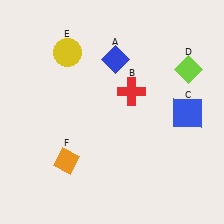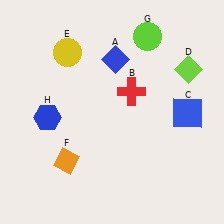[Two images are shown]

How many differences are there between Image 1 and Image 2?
There are 2 differences between the two images.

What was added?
A lime circle (G), a blue hexagon (H) were added in Image 2.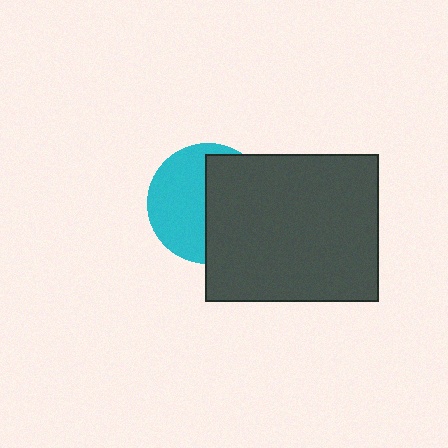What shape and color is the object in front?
The object in front is a dark gray rectangle.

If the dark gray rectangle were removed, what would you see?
You would see the complete cyan circle.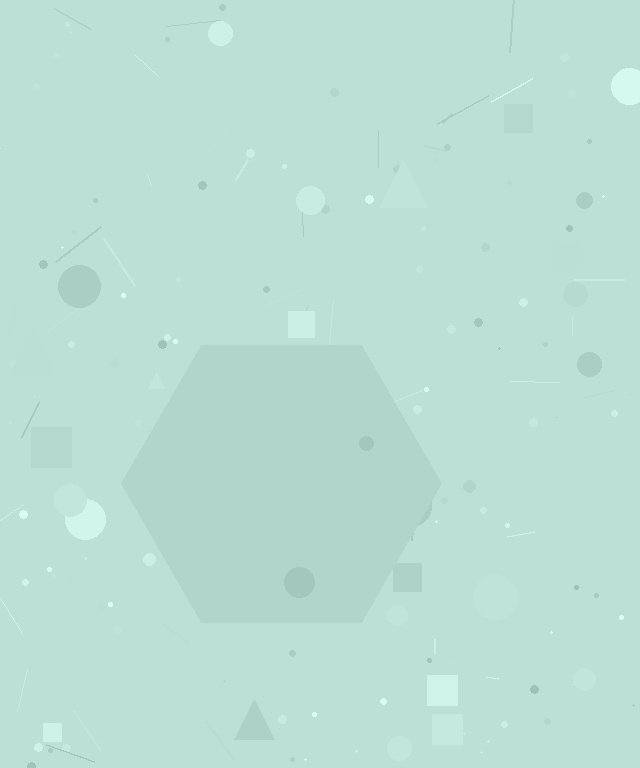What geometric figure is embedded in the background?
A hexagon is embedded in the background.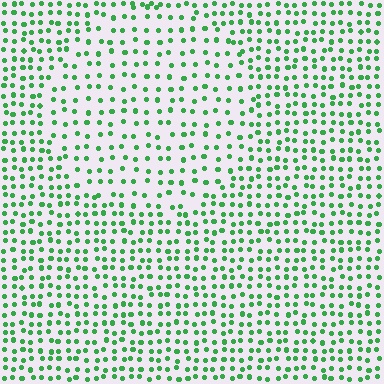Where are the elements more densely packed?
The elements are more densely packed outside the circle boundary.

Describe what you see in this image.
The image contains small green elements arranged at two different densities. A circle-shaped region is visible where the elements are less densely packed than the surrounding area.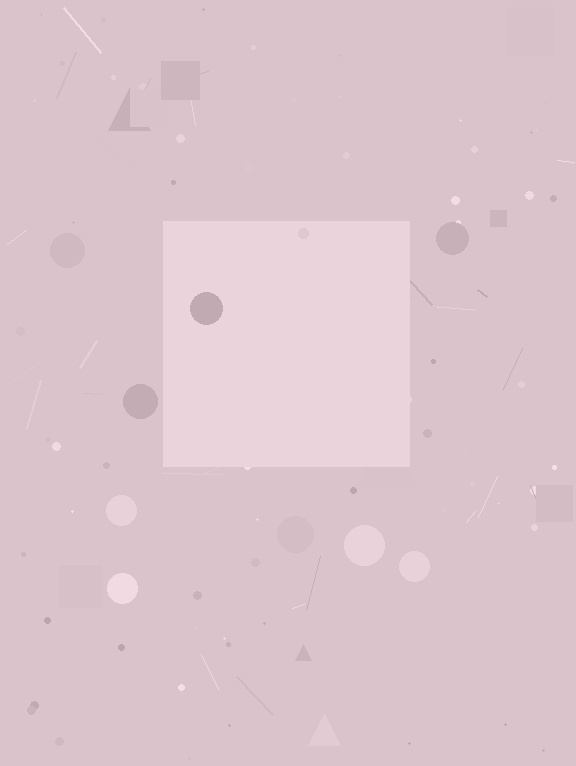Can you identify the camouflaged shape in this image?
The camouflaged shape is a square.